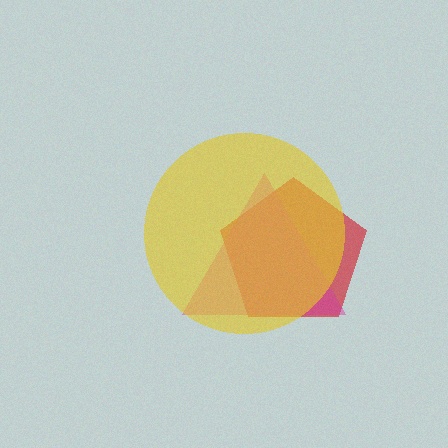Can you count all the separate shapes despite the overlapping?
Yes, there are 3 separate shapes.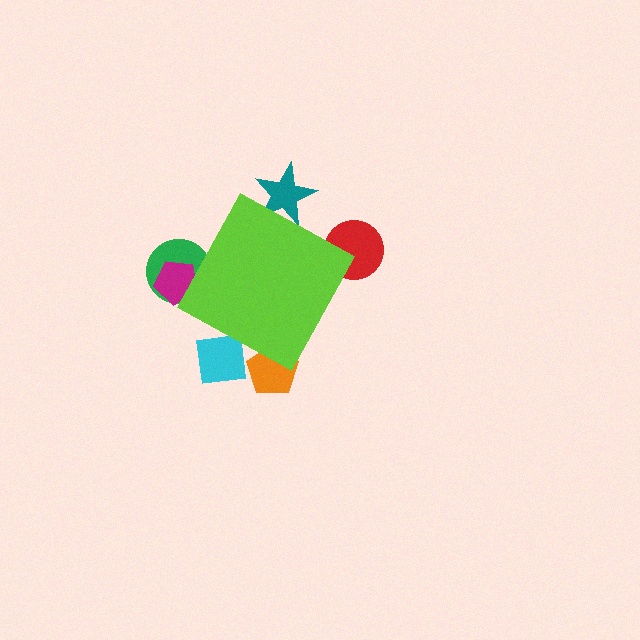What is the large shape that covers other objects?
A lime diamond.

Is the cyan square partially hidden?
Yes, the cyan square is partially hidden behind the lime diamond.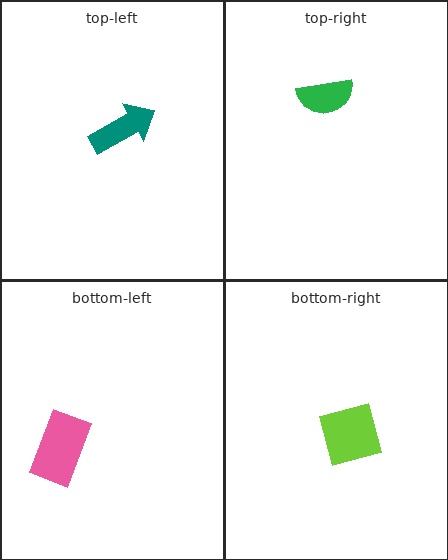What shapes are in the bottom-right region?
The lime square.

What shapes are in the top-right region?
The green semicircle.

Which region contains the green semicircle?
The top-right region.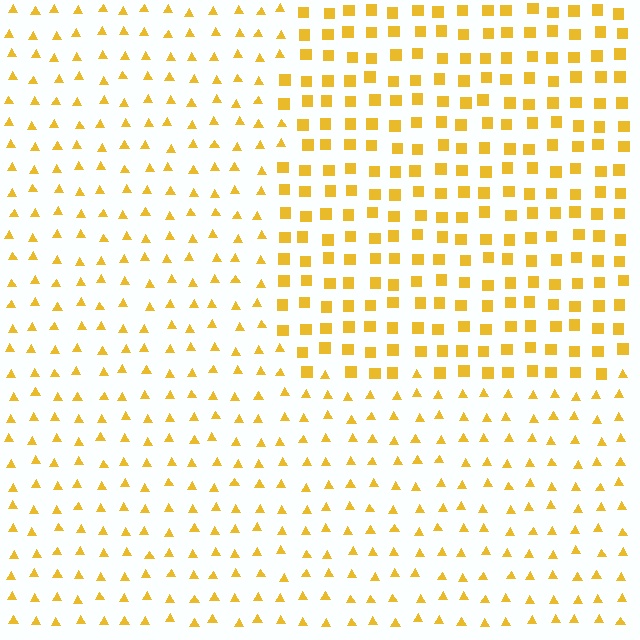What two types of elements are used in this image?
The image uses squares inside the rectangle region and triangles outside it.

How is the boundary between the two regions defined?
The boundary is defined by a change in element shape: squares inside vs. triangles outside. All elements share the same color and spacing.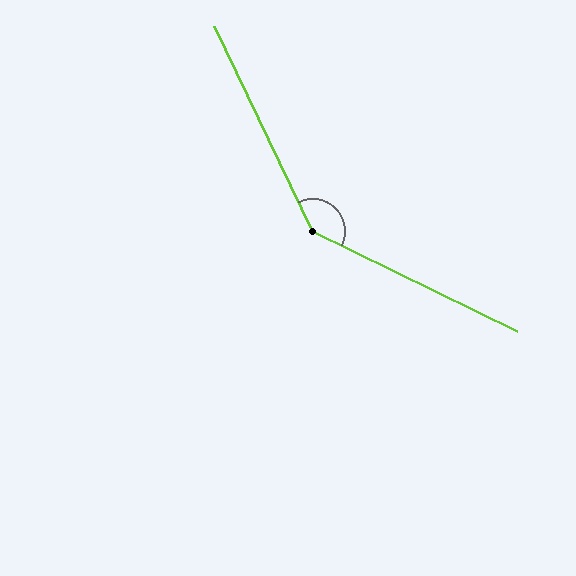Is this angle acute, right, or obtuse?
It is obtuse.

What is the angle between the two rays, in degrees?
Approximately 142 degrees.